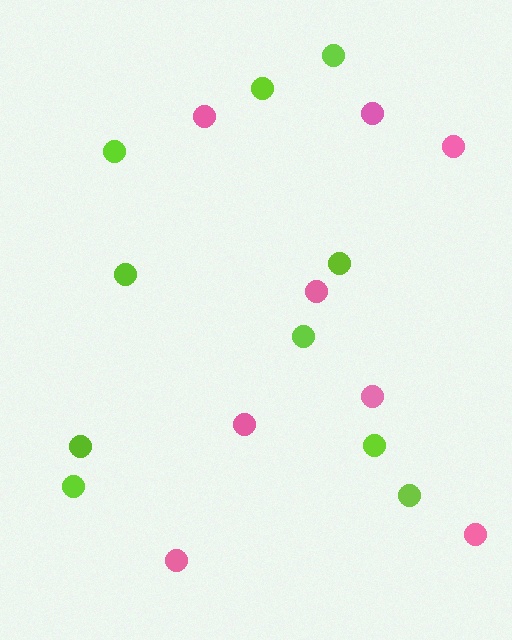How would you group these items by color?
There are 2 groups: one group of pink circles (8) and one group of lime circles (10).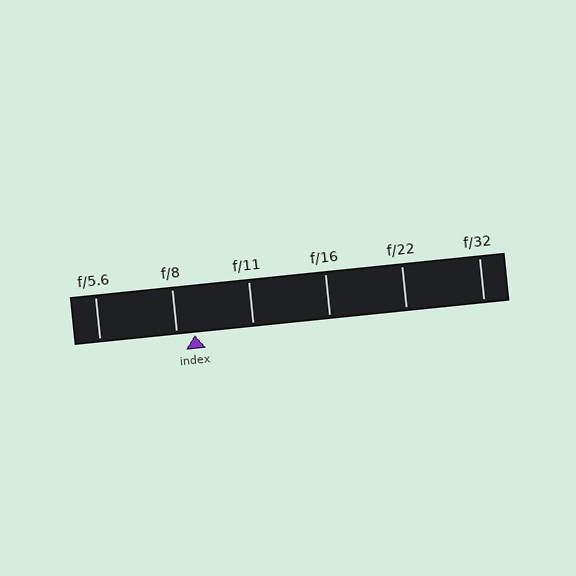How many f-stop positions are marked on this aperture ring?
There are 6 f-stop positions marked.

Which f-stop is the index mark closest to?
The index mark is closest to f/8.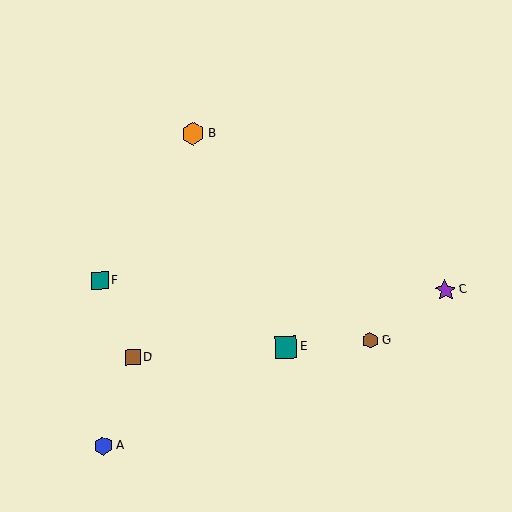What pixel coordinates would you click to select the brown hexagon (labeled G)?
Click at (370, 340) to select the brown hexagon G.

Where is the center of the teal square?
The center of the teal square is at (100, 281).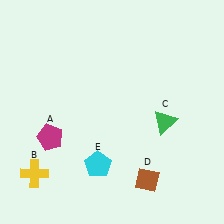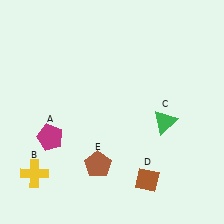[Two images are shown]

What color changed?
The pentagon (E) changed from cyan in Image 1 to brown in Image 2.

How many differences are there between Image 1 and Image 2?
There is 1 difference between the two images.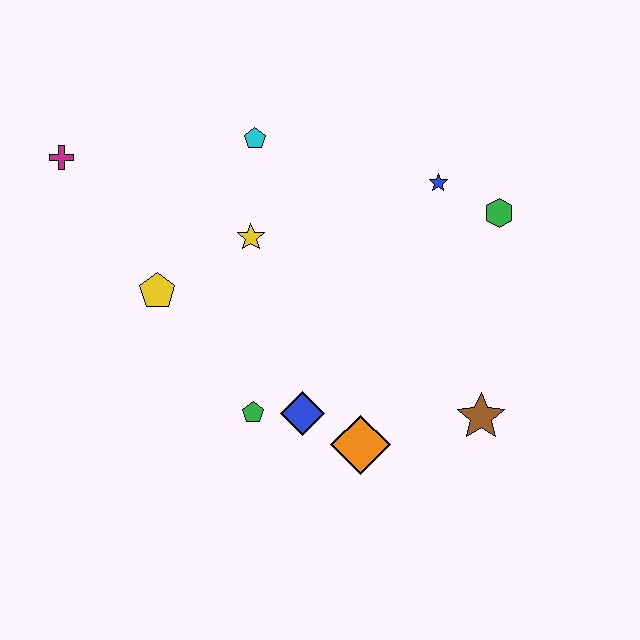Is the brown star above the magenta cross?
No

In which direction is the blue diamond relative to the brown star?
The blue diamond is to the left of the brown star.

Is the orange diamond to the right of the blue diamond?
Yes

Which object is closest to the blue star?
The green hexagon is closest to the blue star.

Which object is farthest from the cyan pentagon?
The brown star is farthest from the cyan pentagon.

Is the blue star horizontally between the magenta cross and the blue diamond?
No